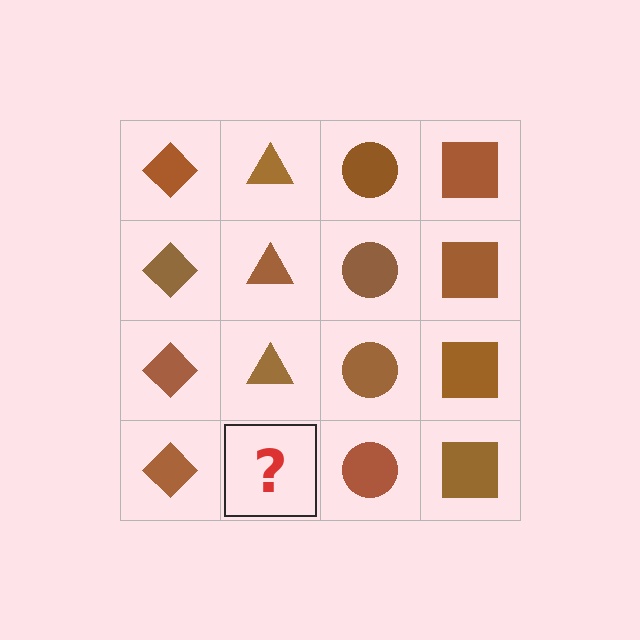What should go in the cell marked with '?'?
The missing cell should contain a brown triangle.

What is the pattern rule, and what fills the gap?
The rule is that each column has a consistent shape. The gap should be filled with a brown triangle.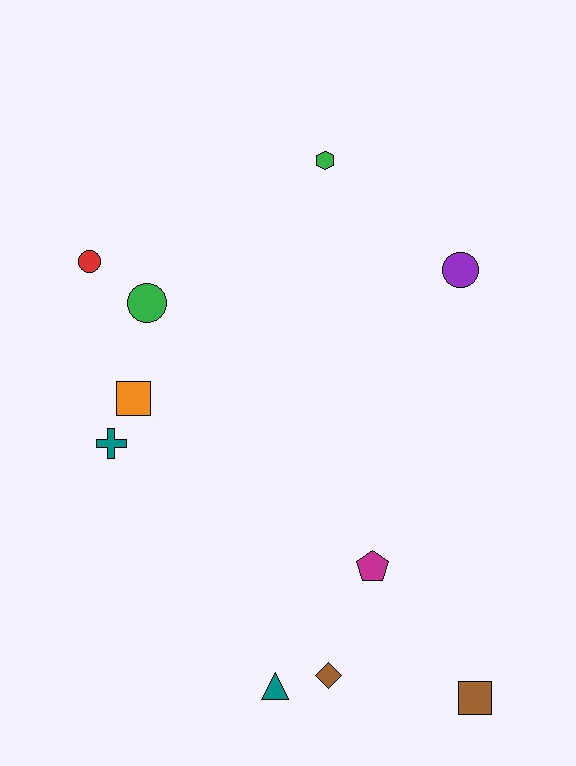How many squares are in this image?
There are 2 squares.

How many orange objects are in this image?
There is 1 orange object.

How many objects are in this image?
There are 10 objects.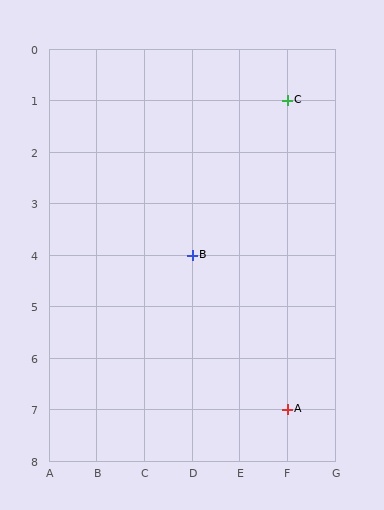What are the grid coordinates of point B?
Point B is at grid coordinates (D, 4).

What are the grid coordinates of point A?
Point A is at grid coordinates (F, 7).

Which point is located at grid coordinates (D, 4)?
Point B is at (D, 4).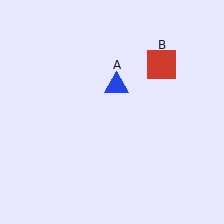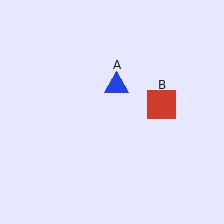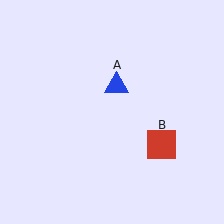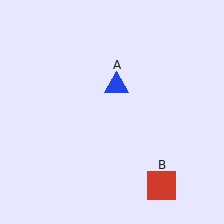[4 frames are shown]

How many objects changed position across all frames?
1 object changed position: red square (object B).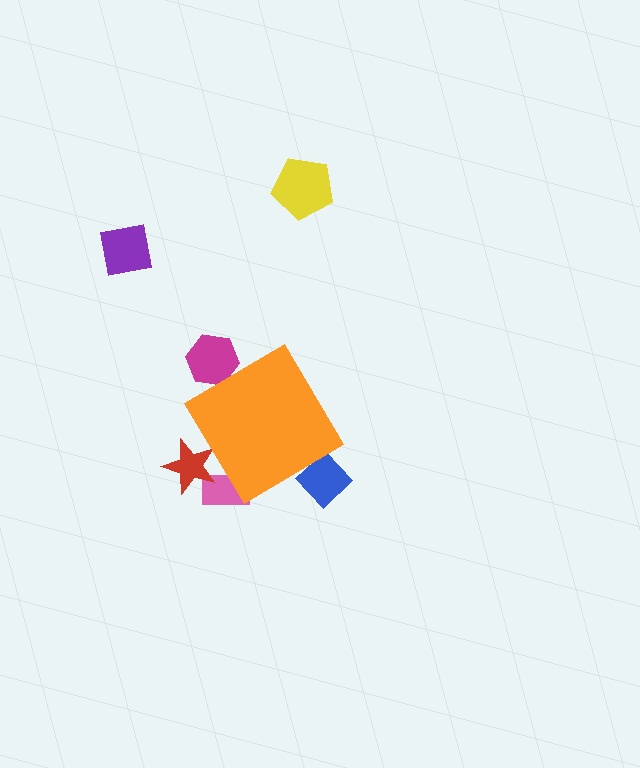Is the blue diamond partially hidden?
Yes, the blue diamond is partially hidden behind the orange diamond.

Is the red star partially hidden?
Yes, the red star is partially hidden behind the orange diamond.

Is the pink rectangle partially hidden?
Yes, the pink rectangle is partially hidden behind the orange diamond.